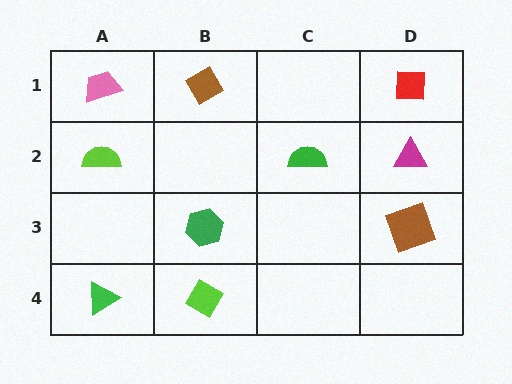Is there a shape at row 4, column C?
No, that cell is empty.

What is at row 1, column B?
A brown diamond.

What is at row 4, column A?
A green triangle.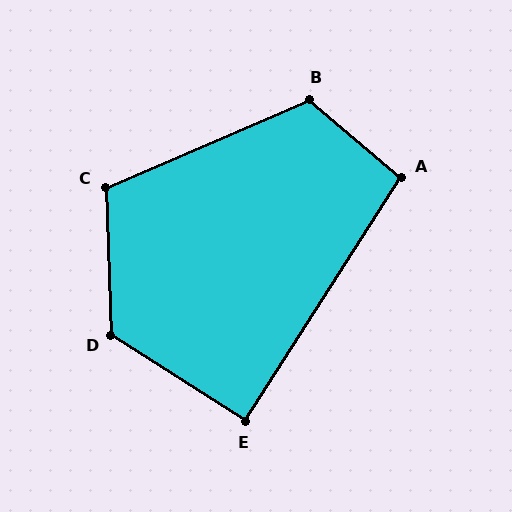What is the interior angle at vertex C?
Approximately 111 degrees (obtuse).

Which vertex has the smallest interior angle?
E, at approximately 90 degrees.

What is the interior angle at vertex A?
Approximately 97 degrees (obtuse).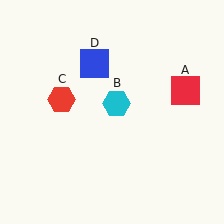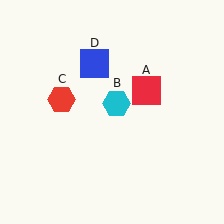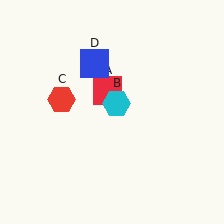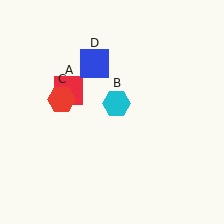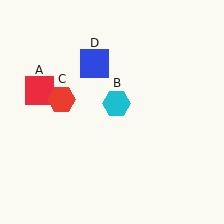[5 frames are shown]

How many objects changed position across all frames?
1 object changed position: red square (object A).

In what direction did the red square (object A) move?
The red square (object A) moved left.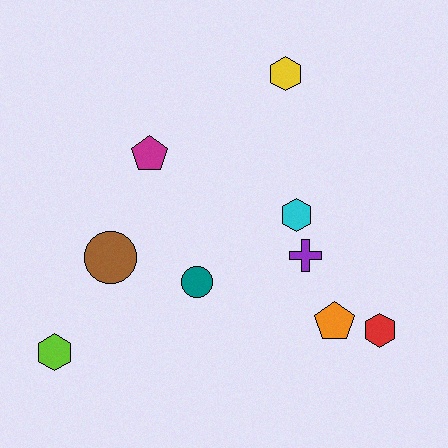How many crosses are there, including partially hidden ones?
There is 1 cross.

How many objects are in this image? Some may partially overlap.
There are 9 objects.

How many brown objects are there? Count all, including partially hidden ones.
There is 1 brown object.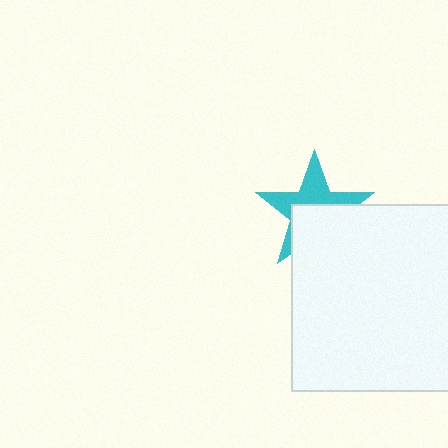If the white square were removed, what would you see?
You would see the complete cyan star.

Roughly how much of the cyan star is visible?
About half of it is visible (roughly 50%).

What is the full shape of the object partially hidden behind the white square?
The partially hidden object is a cyan star.